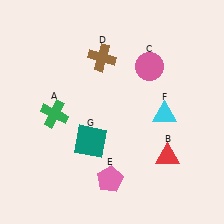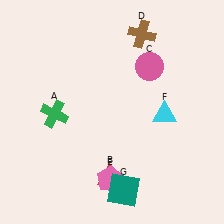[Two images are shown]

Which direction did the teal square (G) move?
The teal square (G) moved down.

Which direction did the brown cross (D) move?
The brown cross (D) moved right.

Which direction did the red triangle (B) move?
The red triangle (B) moved left.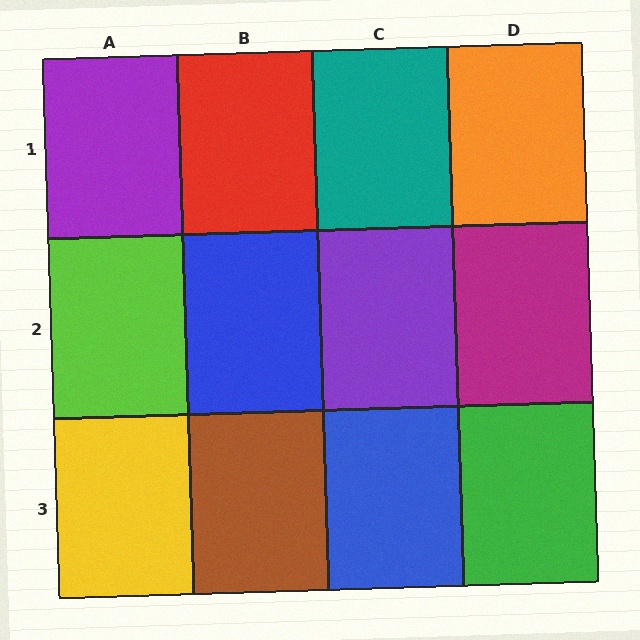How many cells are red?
1 cell is red.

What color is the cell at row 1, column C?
Teal.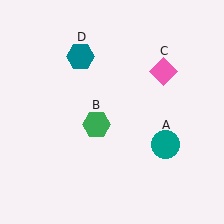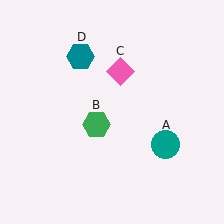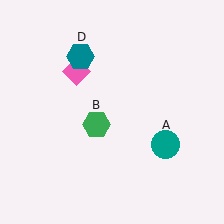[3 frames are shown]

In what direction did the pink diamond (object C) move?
The pink diamond (object C) moved left.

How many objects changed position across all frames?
1 object changed position: pink diamond (object C).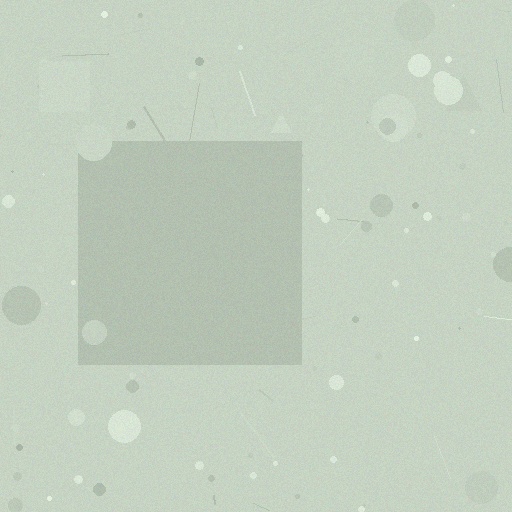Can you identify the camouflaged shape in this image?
The camouflaged shape is a square.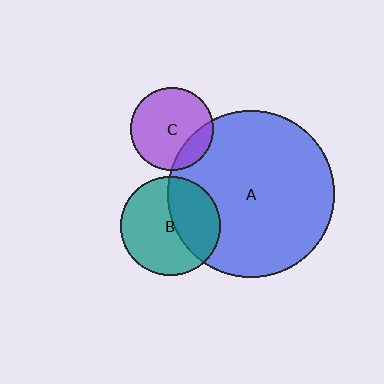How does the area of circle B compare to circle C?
Approximately 1.4 times.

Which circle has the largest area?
Circle A (blue).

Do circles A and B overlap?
Yes.